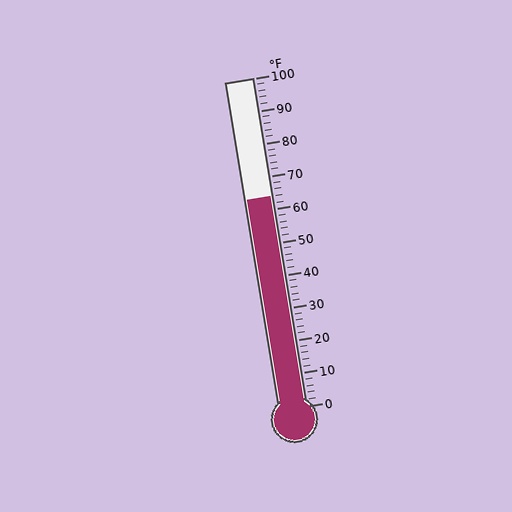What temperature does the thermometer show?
The thermometer shows approximately 64°F.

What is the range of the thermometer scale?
The thermometer scale ranges from 0°F to 100°F.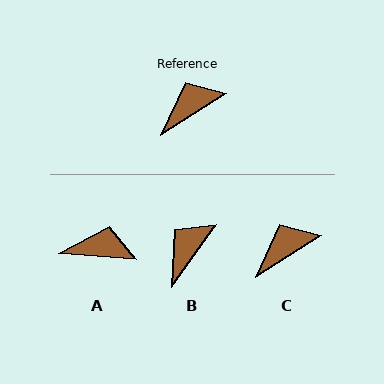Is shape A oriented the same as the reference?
No, it is off by about 37 degrees.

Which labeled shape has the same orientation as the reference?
C.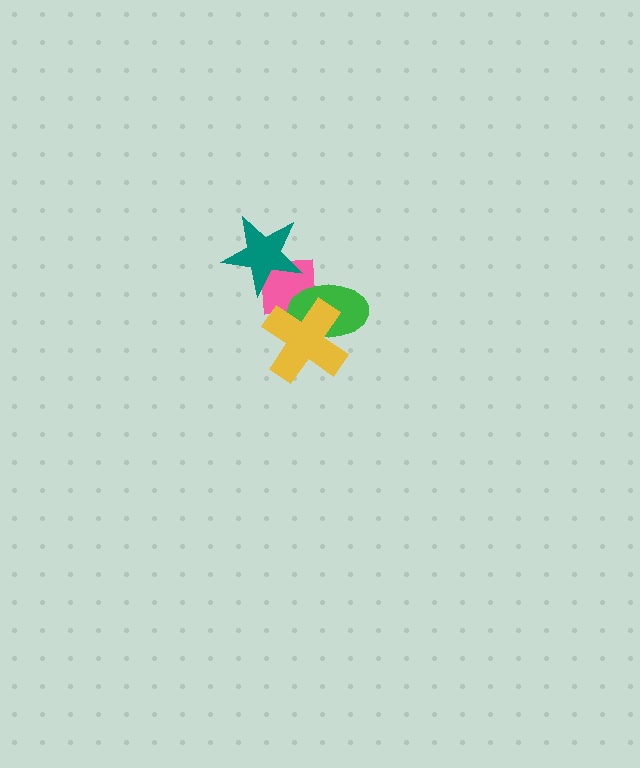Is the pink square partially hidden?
Yes, it is partially covered by another shape.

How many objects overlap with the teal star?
1 object overlaps with the teal star.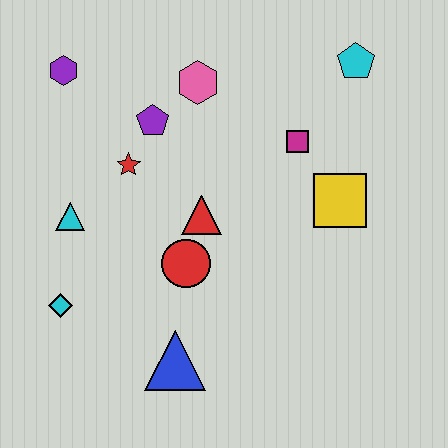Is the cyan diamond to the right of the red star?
No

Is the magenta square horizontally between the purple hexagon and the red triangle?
No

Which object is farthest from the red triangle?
The cyan pentagon is farthest from the red triangle.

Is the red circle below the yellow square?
Yes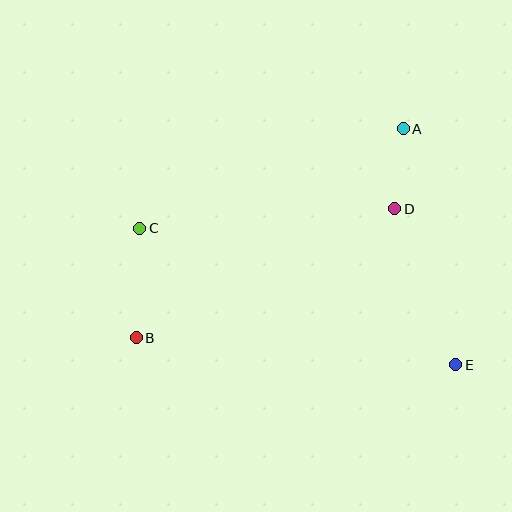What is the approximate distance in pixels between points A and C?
The distance between A and C is approximately 282 pixels.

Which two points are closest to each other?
Points A and D are closest to each other.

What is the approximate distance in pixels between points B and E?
The distance between B and E is approximately 320 pixels.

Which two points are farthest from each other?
Points C and E are farthest from each other.